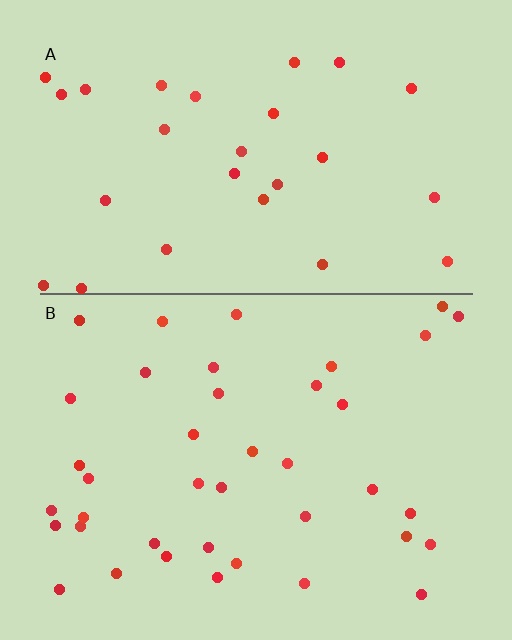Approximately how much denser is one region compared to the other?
Approximately 1.4× — region B over region A.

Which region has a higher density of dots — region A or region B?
B (the bottom).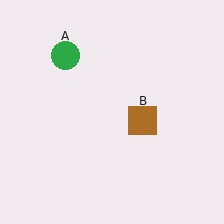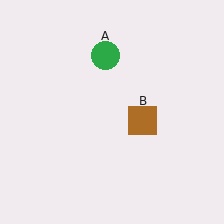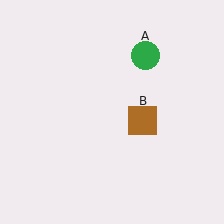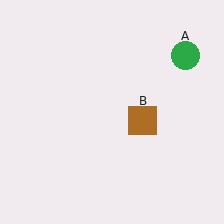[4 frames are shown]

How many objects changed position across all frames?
1 object changed position: green circle (object A).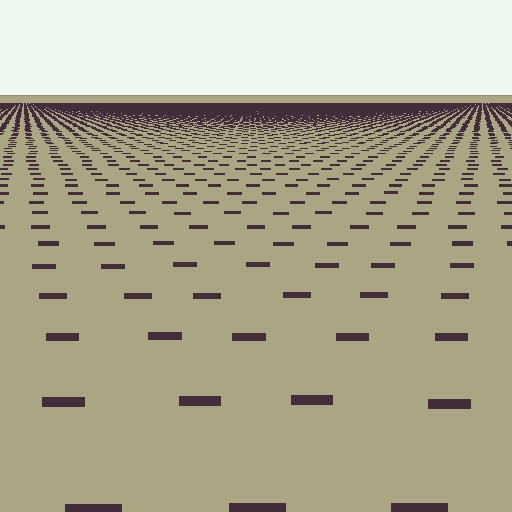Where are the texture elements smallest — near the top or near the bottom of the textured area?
Near the top.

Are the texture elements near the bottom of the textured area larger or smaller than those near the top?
Larger. Near the bottom, elements are closer to the viewer and appear at a bigger on-screen size.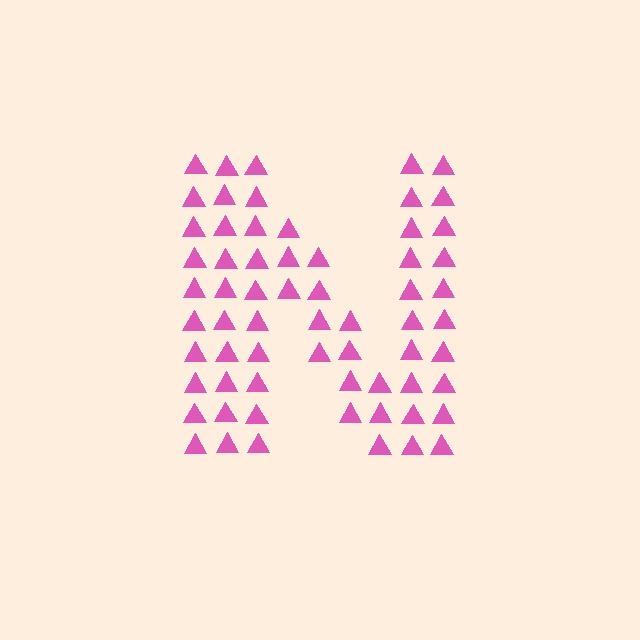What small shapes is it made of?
It is made of small triangles.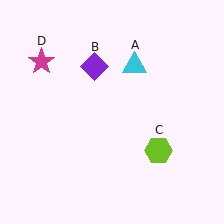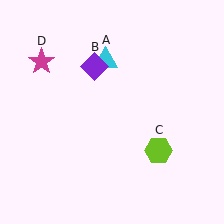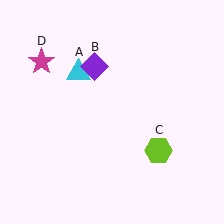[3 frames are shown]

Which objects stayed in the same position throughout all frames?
Purple diamond (object B) and lime hexagon (object C) and magenta star (object D) remained stationary.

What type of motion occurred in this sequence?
The cyan triangle (object A) rotated counterclockwise around the center of the scene.